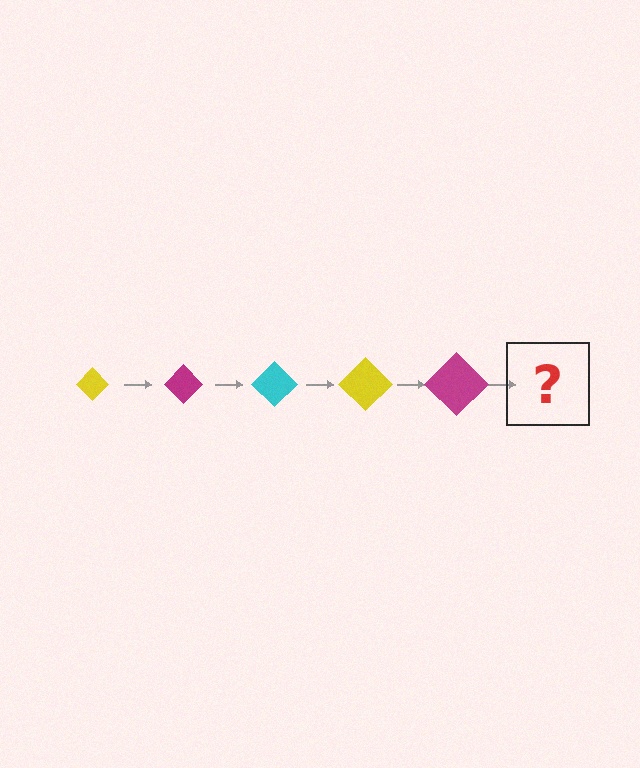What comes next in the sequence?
The next element should be a cyan diamond, larger than the previous one.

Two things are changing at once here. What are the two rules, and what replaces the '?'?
The two rules are that the diamond grows larger each step and the color cycles through yellow, magenta, and cyan. The '?' should be a cyan diamond, larger than the previous one.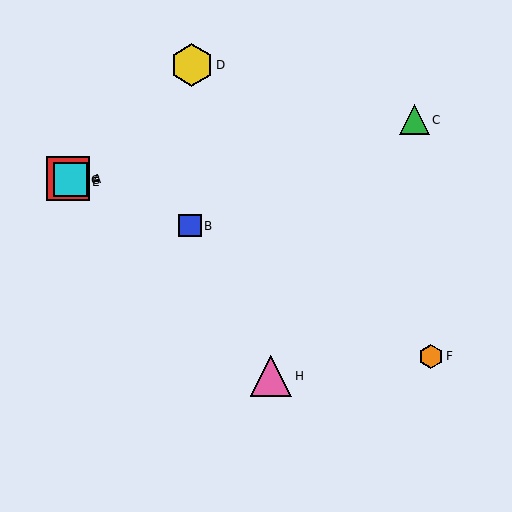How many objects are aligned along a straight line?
4 objects (A, B, E, G) are aligned along a straight line.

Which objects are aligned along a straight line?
Objects A, B, E, G are aligned along a straight line.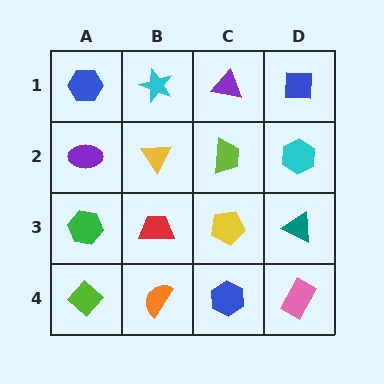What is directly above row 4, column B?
A red trapezoid.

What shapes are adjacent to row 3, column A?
A purple ellipse (row 2, column A), a lime diamond (row 4, column A), a red trapezoid (row 3, column B).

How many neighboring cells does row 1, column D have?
2.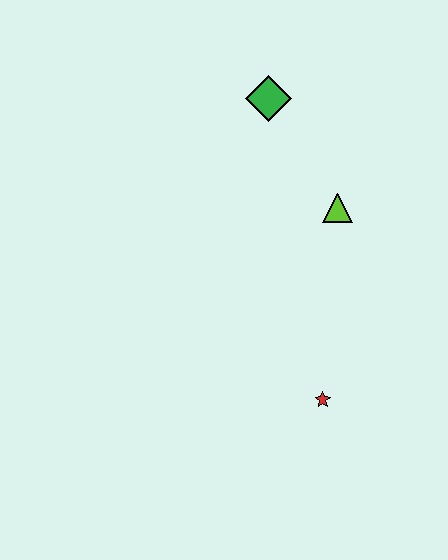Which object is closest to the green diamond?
The lime triangle is closest to the green diamond.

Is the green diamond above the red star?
Yes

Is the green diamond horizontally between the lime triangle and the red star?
No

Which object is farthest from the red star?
The green diamond is farthest from the red star.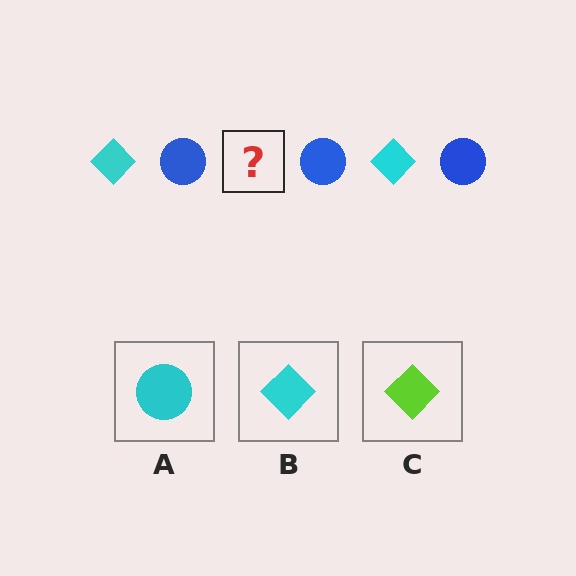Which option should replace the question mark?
Option B.